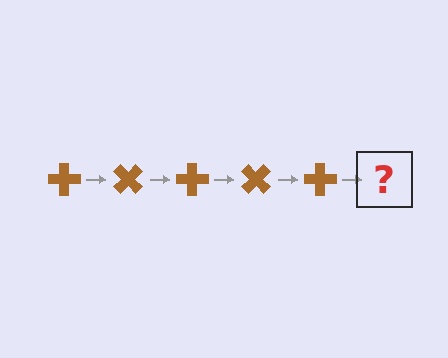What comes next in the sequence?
The next element should be a brown cross rotated 225 degrees.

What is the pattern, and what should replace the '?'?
The pattern is that the cross rotates 45 degrees each step. The '?' should be a brown cross rotated 225 degrees.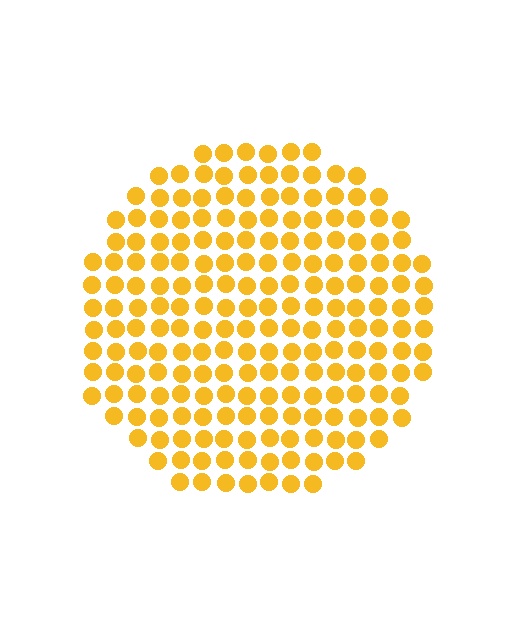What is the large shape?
The large shape is a circle.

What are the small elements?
The small elements are circles.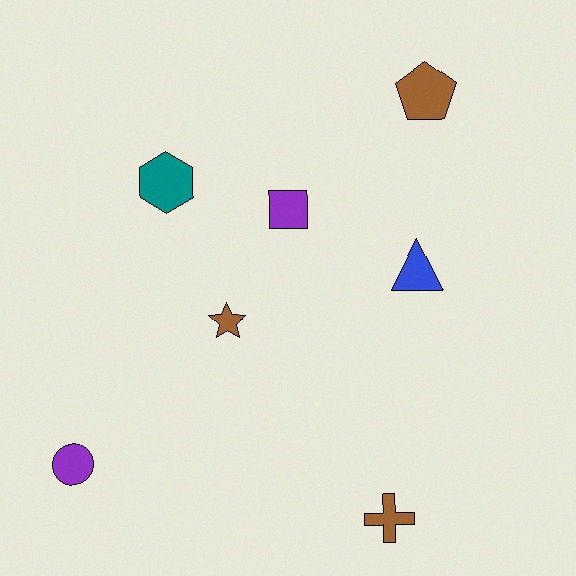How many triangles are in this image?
There is 1 triangle.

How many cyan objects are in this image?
There are no cyan objects.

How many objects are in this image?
There are 7 objects.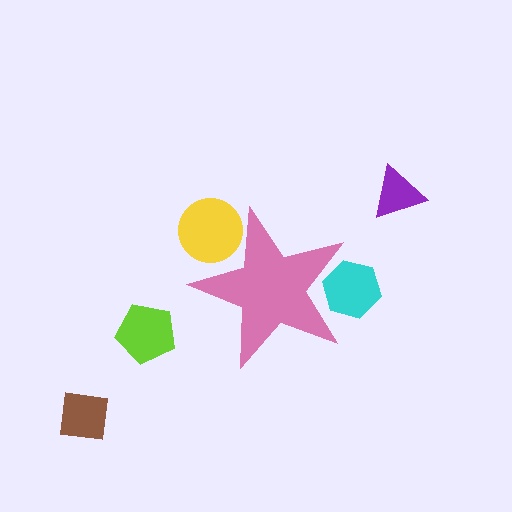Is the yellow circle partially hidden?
Yes, the yellow circle is partially hidden behind the pink star.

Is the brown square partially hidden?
No, the brown square is fully visible.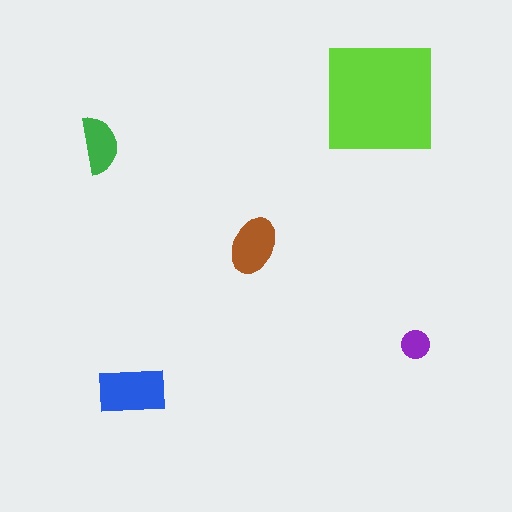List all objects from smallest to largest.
The purple circle, the green semicircle, the brown ellipse, the blue rectangle, the lime square.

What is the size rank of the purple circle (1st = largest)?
5th.